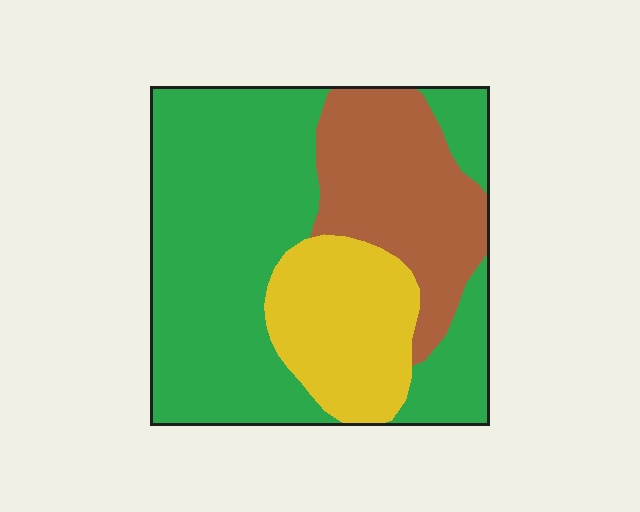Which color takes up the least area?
Yellow, at roughly 20%.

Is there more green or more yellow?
Green.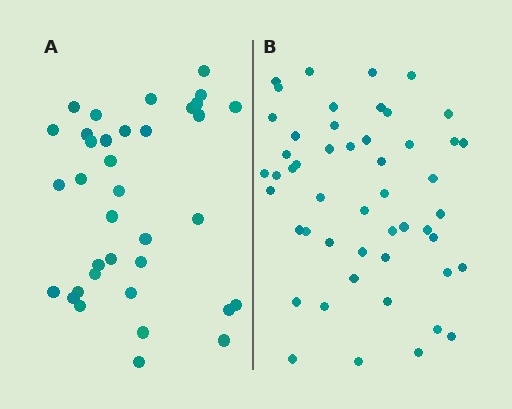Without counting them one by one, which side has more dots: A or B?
Region B (the right region) has more dots.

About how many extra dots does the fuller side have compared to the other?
Region B has approximately 15 more dots than region A.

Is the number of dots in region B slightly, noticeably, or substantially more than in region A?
Region B has noticeably more, but not dramatically so. The ratio is roughly 1.4 to 1.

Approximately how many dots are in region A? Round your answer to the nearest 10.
About 40 dots. (The exact count is 36, which rounds to 40.)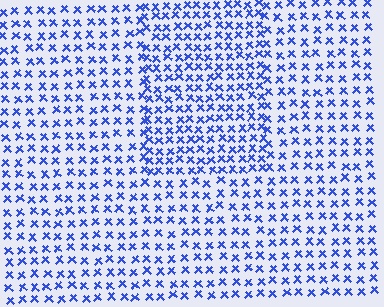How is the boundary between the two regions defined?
The boundary is defined by a change in element density (approximately 1.5x ratio). All elements are the same color, size, and shape.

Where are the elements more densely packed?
The elements are more densely packed inside the rectangle boundary.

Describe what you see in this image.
The image contains small blue elements arranged at two different densities. A rectangle-shaped region is visible where the elements are more densely packed than the surrounding area.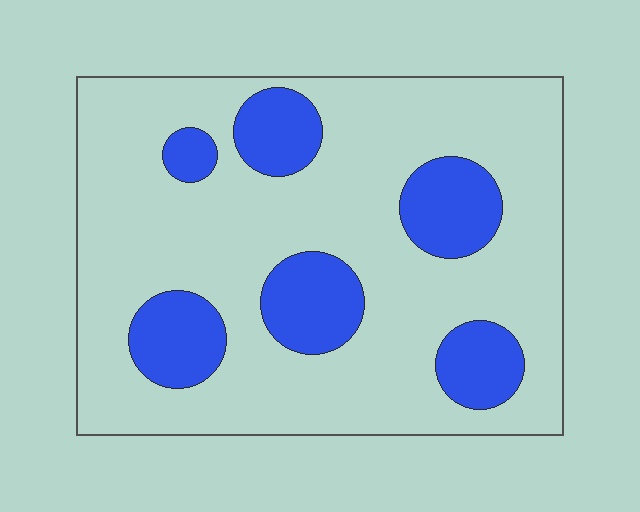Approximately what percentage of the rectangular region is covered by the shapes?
Approximately 25%.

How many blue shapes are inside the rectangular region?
6.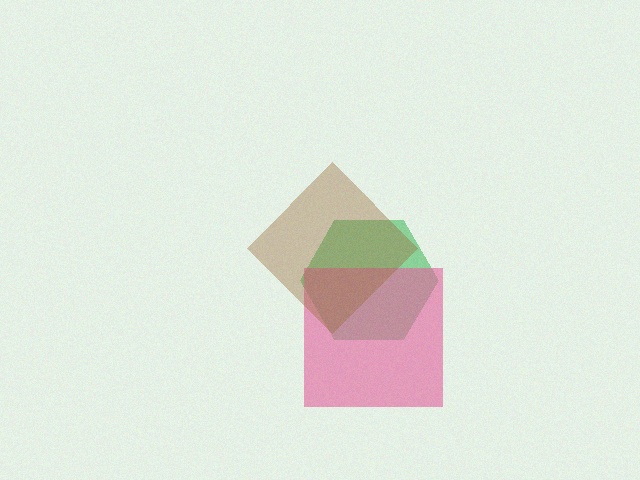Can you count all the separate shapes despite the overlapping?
Yes, there are 3 separate shapes.